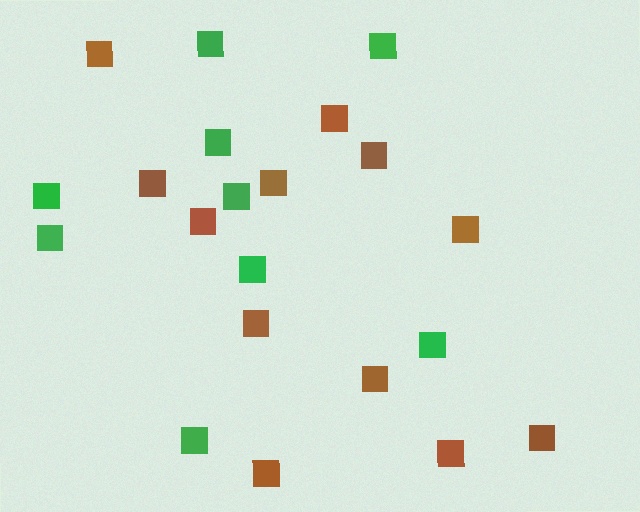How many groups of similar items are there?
There are 2 groups: one group of brown squares (12) and one group of green squares (9).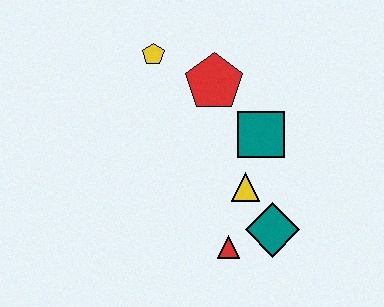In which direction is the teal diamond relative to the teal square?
The teal diamond is below the teal square.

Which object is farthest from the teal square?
The yellow pentagon is farthest from the teal square.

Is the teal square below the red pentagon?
Yes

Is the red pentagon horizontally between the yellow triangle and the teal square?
No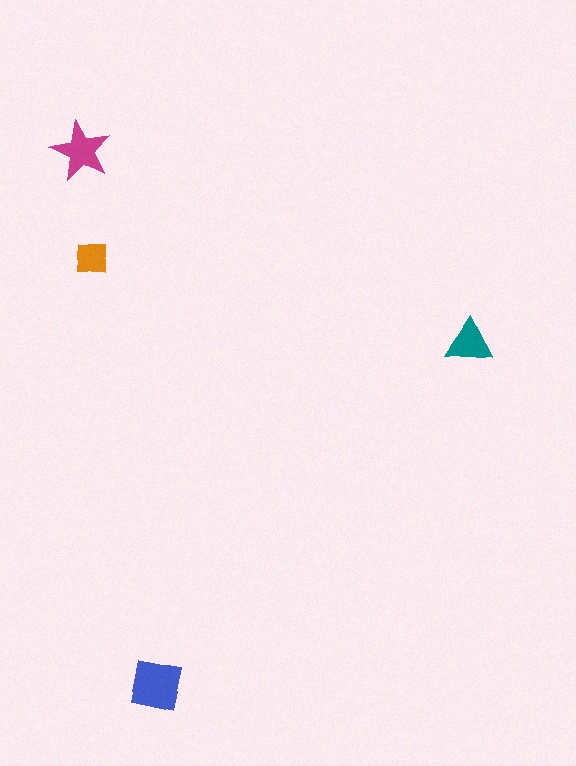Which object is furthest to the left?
The magenta star is leftmost.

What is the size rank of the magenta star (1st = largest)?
2nd.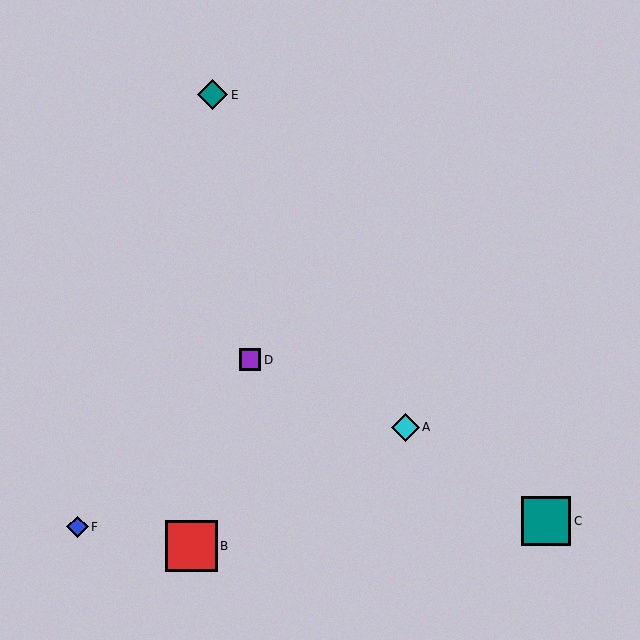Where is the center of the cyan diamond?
The center of the cyan diamond is at (405, 427).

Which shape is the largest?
The red square (labeled B) is the largest.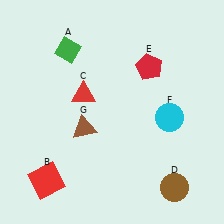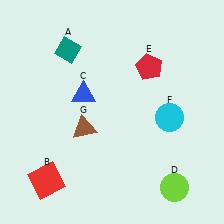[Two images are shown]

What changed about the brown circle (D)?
In Image 1, D is brown. In Image 2, it changed to lime.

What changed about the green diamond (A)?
In Image 1, A is green. In Image 2, it changed to teal.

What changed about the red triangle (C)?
In Image 1, C is red. In Image 2, it changed to blue.